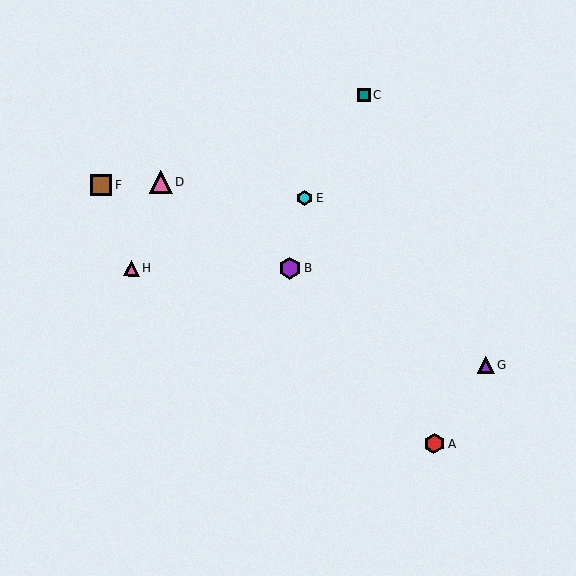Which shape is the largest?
The pink triangle (labeled D) is the largest.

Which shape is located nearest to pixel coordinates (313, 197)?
The cyan hexagon (labeled E) at (305, 198) is nearest to that location.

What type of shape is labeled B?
Shape B is a purple hexagon.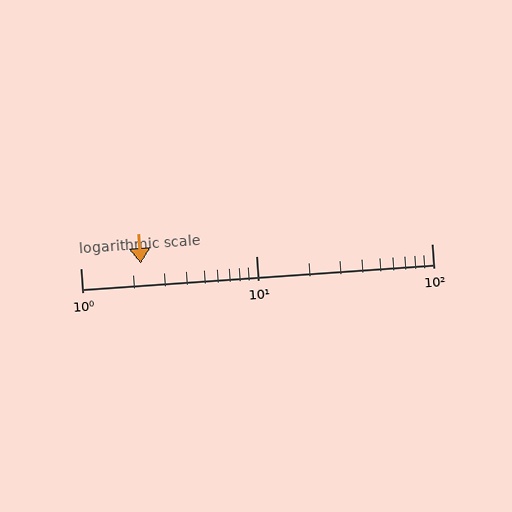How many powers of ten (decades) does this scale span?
The scale spans 2 decades, from 1 to 100.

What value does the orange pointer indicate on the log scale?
The pointer indicates approximately 2.2.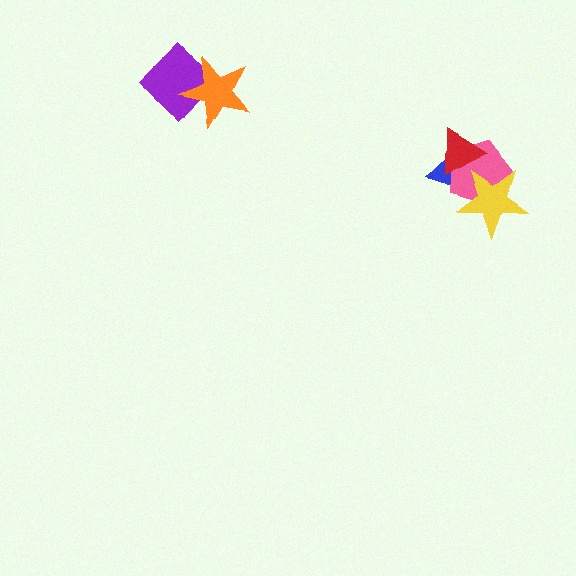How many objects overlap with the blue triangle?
3 objects overlap with the blue triangle.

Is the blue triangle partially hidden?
Yes, it is partially covered by another shape.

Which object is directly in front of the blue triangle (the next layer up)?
The pink pentagon is directly in front of the blue triangle.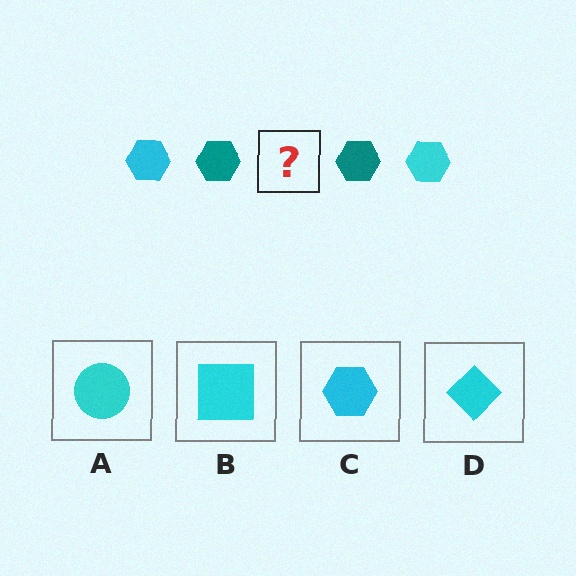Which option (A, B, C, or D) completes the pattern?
C.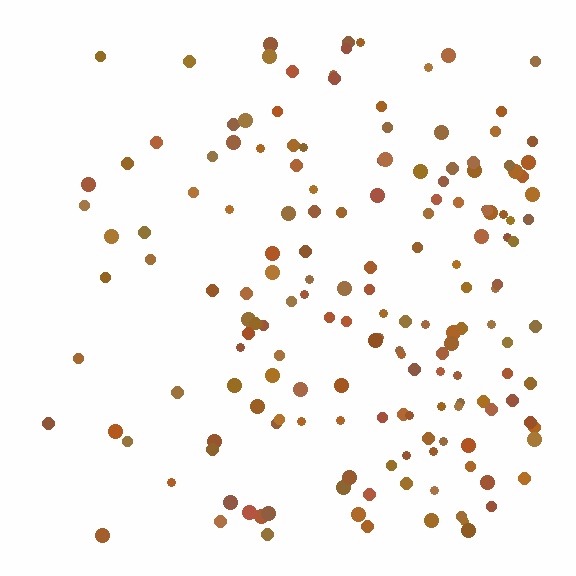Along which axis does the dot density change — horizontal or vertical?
Horizontal.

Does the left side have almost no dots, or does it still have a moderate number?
Still a moderate number, just noticeably fewer than the right.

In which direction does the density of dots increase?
From left to right, with the right side densest.